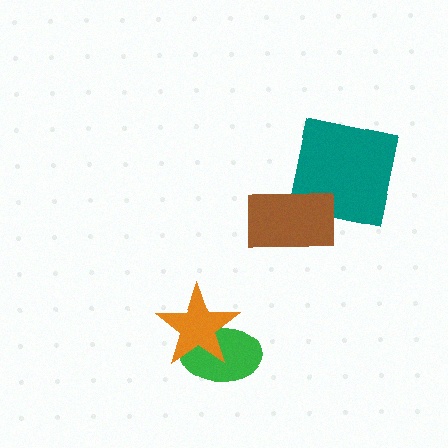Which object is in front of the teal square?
The brown rectangle is in front of the teal square.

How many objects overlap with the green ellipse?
1 object overlaps with the green ellipse.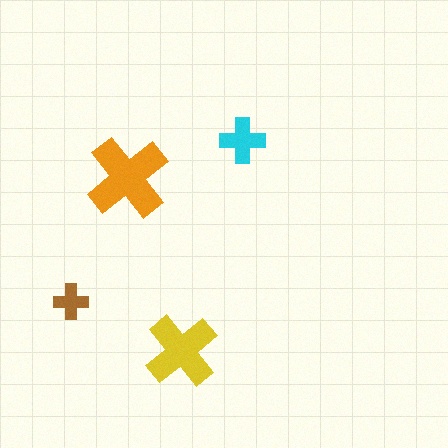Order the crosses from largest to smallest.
the orange one, the yellow one, the cyan one, the brown one.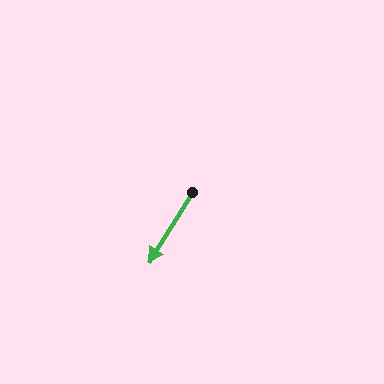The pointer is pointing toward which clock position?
Roughly 7 o'clock.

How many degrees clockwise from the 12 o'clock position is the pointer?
Approximately 211 degrees.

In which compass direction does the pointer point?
Southwest.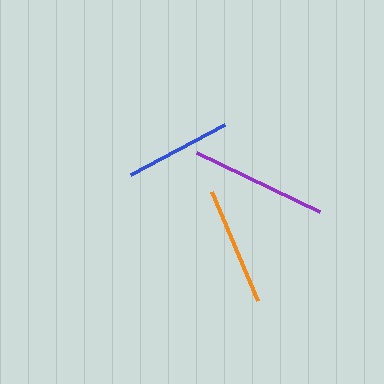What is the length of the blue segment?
The blue segment is approximately 107 pixels long.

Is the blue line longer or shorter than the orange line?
The orange line is longer than the blue line.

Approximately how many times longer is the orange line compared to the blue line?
The orange line is approximately 1.1 times the length of the blue line.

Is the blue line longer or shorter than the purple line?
The purple line is longer than the blue line.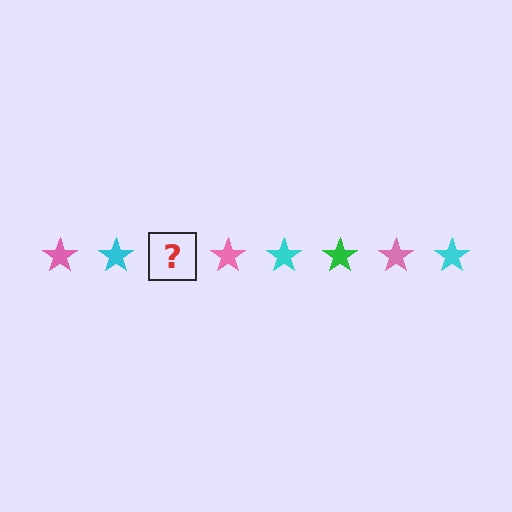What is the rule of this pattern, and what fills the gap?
The rule is that the pattern cycles through pink, cyan, green stars. The gap should be filled with a green star.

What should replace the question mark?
The question mark should be replaced with a green star.